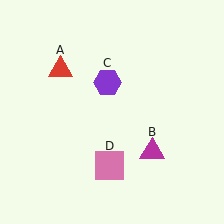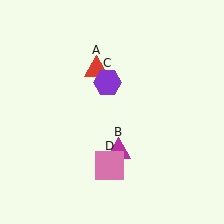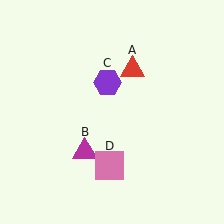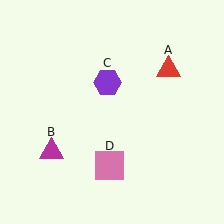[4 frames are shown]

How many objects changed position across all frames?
2 objects changed position: red triangle (object A), magenta triangle (object B).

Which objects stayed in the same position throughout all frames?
Purple hexagon (object C) and pink square (object D) remained stationary.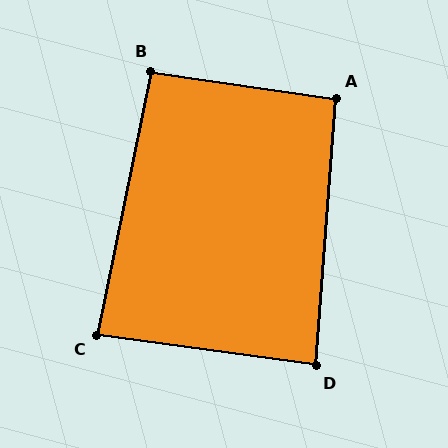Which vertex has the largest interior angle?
A, at approximately 94 degrees.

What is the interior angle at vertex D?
Approximately 87 degrees (approximately right).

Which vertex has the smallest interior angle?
C, at approximately 86 degrees.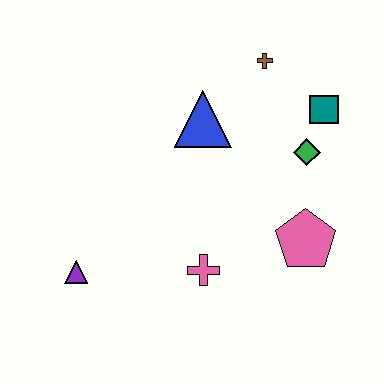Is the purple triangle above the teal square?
No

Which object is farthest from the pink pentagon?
The purple triangle is farthest from the pink pentagon.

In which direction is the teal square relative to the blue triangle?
The teal square is to the right of the blue triangle.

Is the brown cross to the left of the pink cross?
No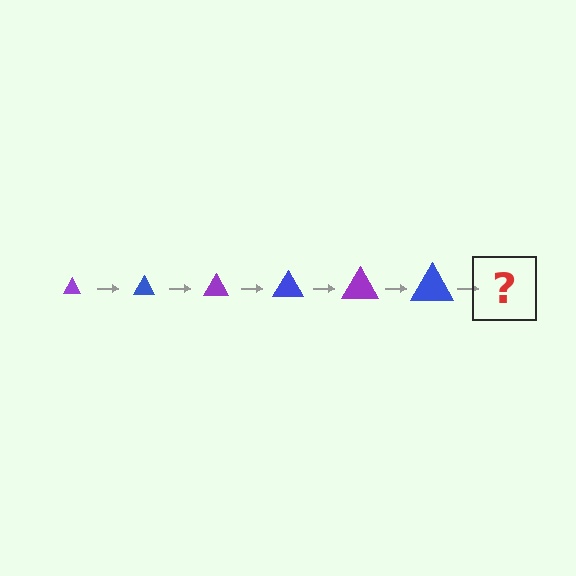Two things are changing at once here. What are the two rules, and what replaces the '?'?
The two rules are that the triangle grows larger each step and the color cycles through purple and blue. The '?' should be a purple triangle, larger than the previous one.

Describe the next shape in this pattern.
It should be a purple triangle, larger than the previous one.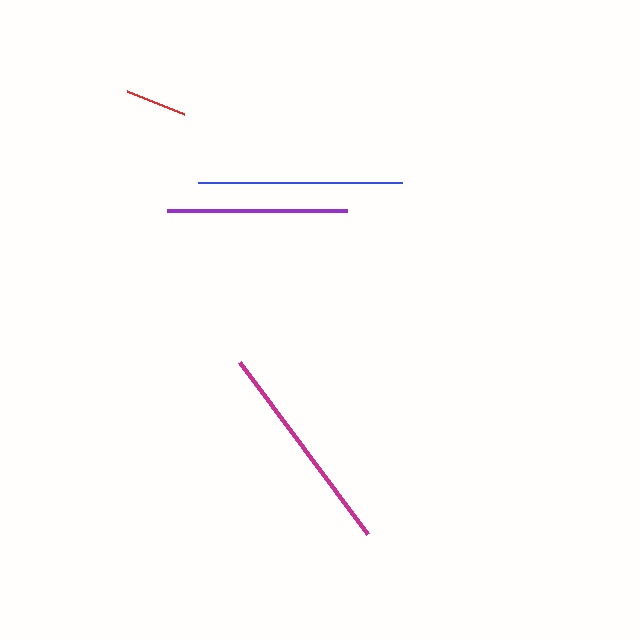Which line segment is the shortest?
The red line is the shortest at approximately 61 pixels.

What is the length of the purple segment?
The purple segment is approximately 179 pixels long.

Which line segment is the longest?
The magenta line is the longest at approximately 214 pixels.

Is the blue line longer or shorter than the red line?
The blue line is longer than the red line.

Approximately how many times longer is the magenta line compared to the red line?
The magenta line is approximately 3.5 times the length of the red line.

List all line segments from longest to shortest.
From longest to shortest: magenta, blue, purple, red.